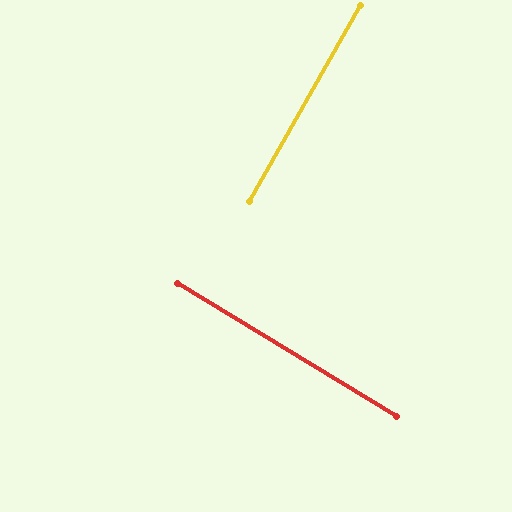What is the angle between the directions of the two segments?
Approximately 88 degrees.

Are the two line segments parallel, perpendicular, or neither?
Perpendicular — they meet at approximately 88°.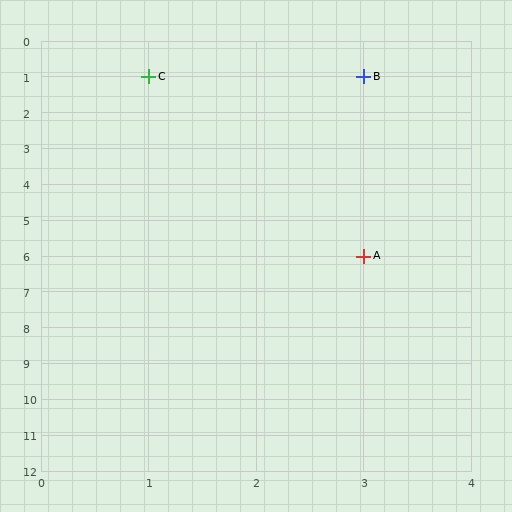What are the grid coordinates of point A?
Point A is at grid coordinates (3, 6).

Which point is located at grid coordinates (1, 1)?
Point C is at (1, 1).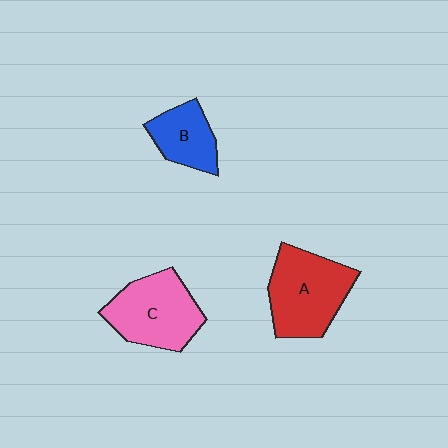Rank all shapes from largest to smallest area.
From largest to smallest: A (red), C (pink), B (blue).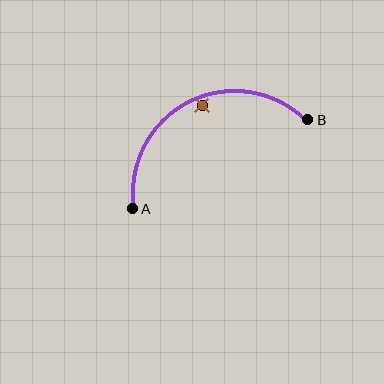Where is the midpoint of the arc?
The arc midpoint is the point on the curve farthest from the straight line joining A and B. It sits above that line.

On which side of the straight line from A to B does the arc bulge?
The arc bulges above the straight line connecting A and B.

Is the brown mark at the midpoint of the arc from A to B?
No — the brown mark does not lie on the arc at all. It sits slightly inside the curve.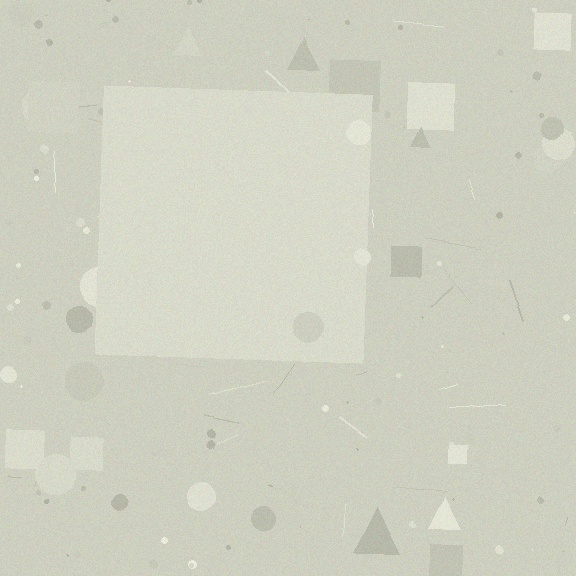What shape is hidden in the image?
A square is hidden in the image.